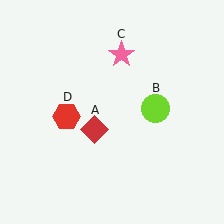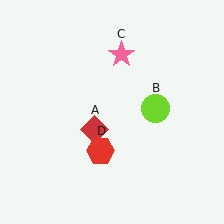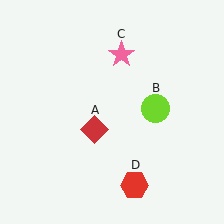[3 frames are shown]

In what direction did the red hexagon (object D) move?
The red hexagon (object D) moved down and to the right.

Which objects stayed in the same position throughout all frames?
Red diamond (object A) and lime circle (object B) and pink star (object C) remained stationary.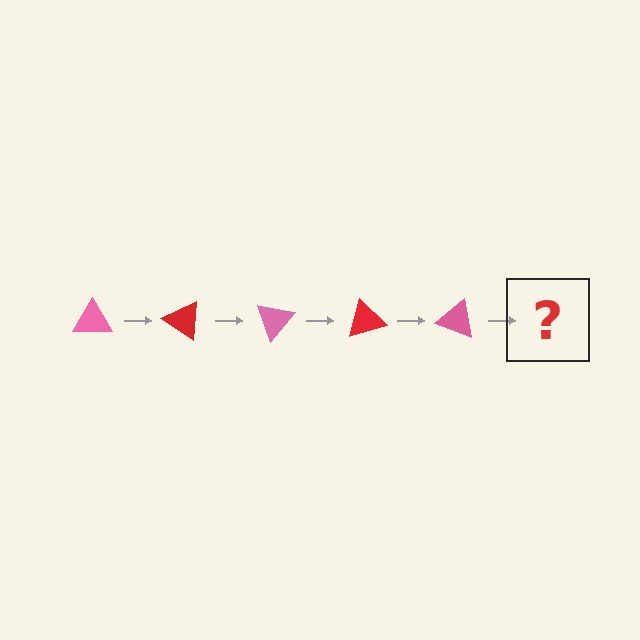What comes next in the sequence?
The next element should be a red triangle, rotated 175 degrees from the start.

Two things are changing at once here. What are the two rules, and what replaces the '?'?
The two rules are that it rotates 35 degrees each step and the color cycles through pink and red. The '?' should be a red triangle, rotated 175 degrees from the start.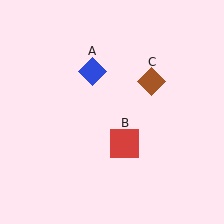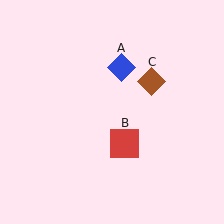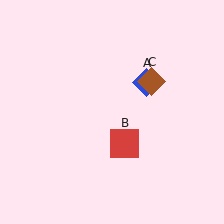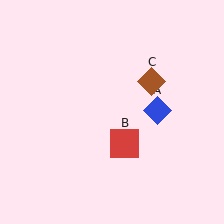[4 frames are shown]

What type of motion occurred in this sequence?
The blue diamond (object A) rotated clockwise around the center of the scene.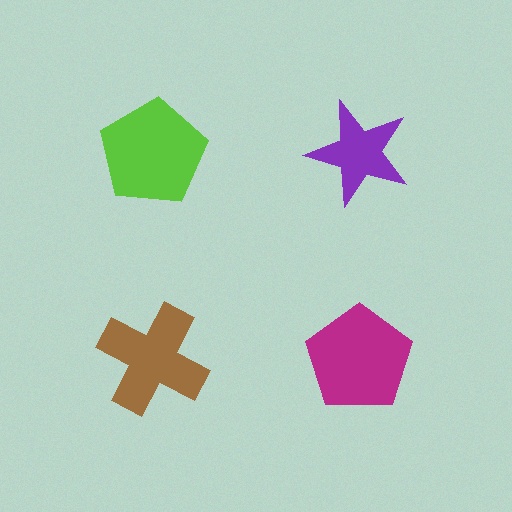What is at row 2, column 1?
A brown cross.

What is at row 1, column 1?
A lime pentagon.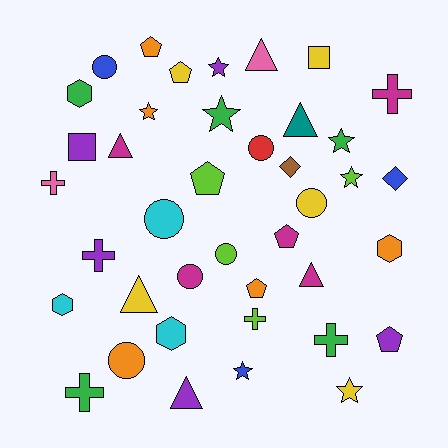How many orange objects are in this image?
There are 5 orange objects.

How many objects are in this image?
There are 40 objects.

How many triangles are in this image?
There are 6 triangles.